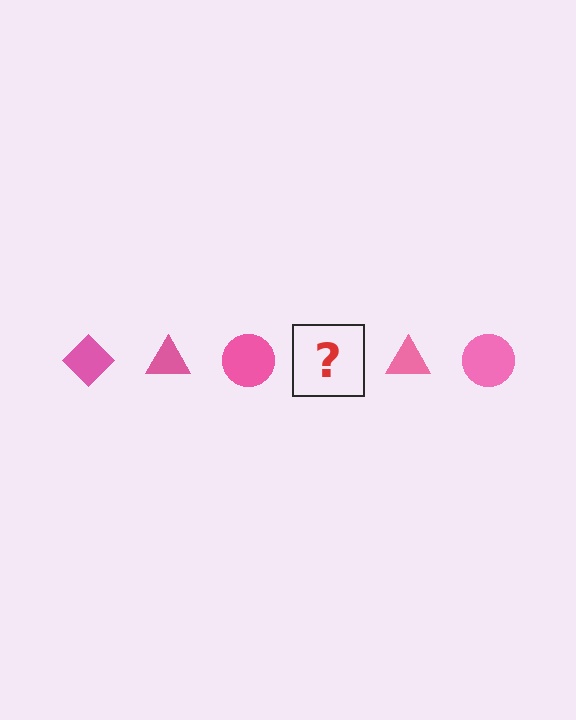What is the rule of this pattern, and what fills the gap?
The rule is that the pattern cycles through diamond, triangle, circle shapes in pink. The gap should be filled with a pink diamond.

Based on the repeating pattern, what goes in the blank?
The blank should be a pink diamond.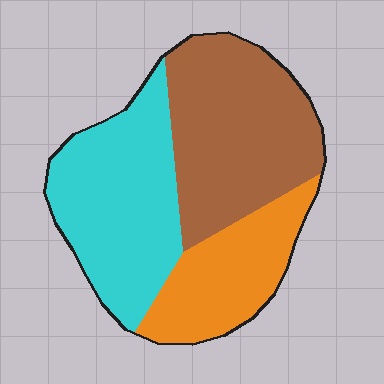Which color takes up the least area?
Orange, at roughly 25%.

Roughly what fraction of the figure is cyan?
Cyan covers 37% of the figure.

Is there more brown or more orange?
Brown.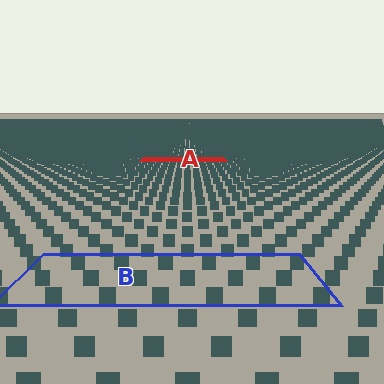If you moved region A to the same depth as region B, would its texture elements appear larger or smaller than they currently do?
They would appear larger. At a closer depth, the same texture elements are projected at a bigger on-screen size.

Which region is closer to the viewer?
Region B is closer. The texture elements there are larger and more spread out.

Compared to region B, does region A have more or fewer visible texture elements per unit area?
Region A has more texture elements per unit area — they are packed more densely because it is farther away.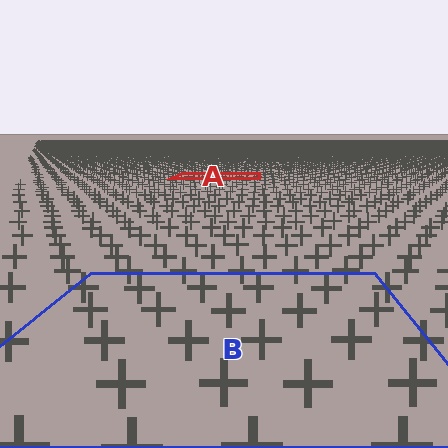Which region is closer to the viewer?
Region B is closer. The texture elements there are larger and more spread out.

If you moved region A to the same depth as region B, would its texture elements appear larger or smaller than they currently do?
They would appear larger. At a closer depth, the same texture elements are projected at a bigger on-screen size.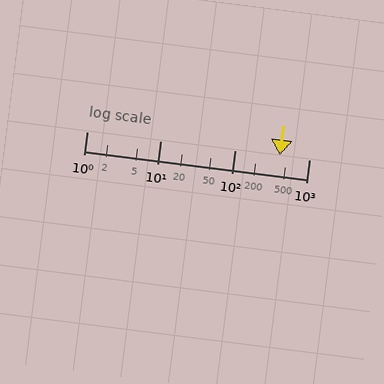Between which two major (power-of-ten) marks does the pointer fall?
The pointer is between 100 and 1000.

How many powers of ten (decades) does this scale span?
The scale spans 3 decades, from 1 to 1000.